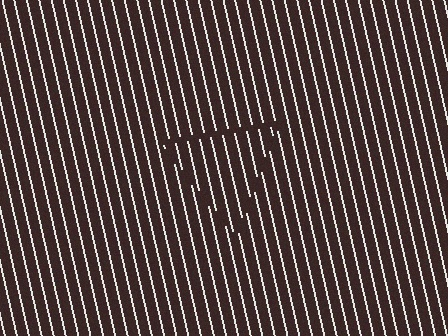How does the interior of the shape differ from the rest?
The interior of the shape contains the same grating, shifted by half a period — the contour is defined by the phase discontinuity where line-ends from the inner and outer gratings abut.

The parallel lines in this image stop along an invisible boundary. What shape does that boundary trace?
An illusory triangle. The interior of the shape contains the same grating, shifted by half a period — the contour is defined by the phase discontinuity where line-ends from the inner and outer gratings abut.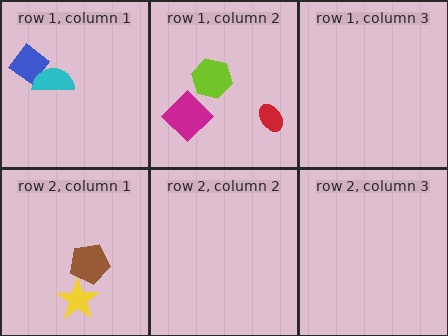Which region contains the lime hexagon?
The row 1, column 2 region.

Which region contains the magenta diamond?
The row 1, column 2 region.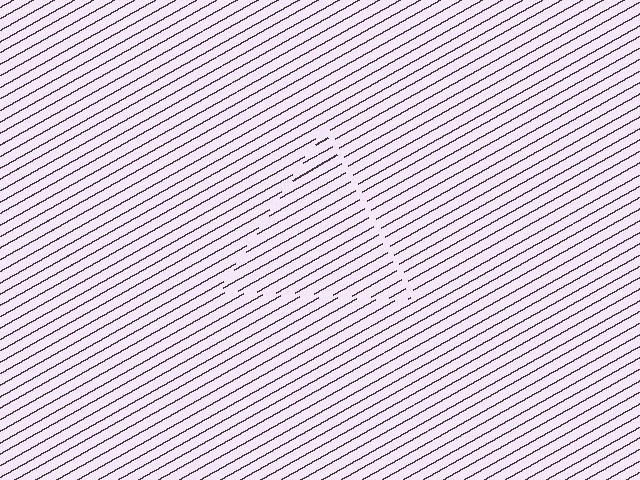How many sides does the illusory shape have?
3 sides — the line-ends trace a triangle.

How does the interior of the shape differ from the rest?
The interior of the shape contains the same grating, shifted by half a period — the contour is defined by the phase discontinuity where line-ends from the inner and outer gratings abut.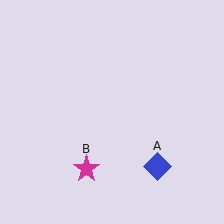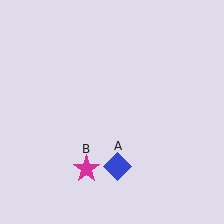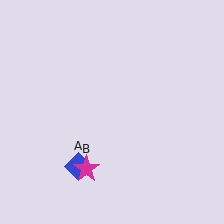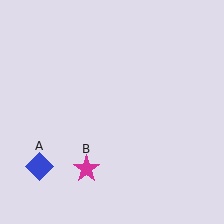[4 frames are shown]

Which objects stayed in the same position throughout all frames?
Magenta star (object B) remained stationary.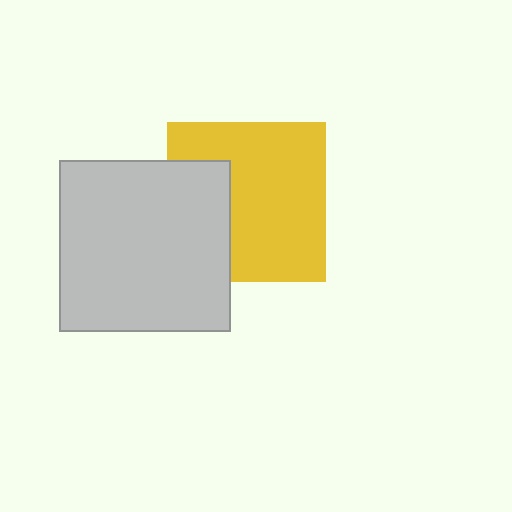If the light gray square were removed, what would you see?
You would see the complete yellow square.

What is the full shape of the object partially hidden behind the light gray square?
The partially hidden object is a yellow square.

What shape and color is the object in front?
The object in front is a light gray square.